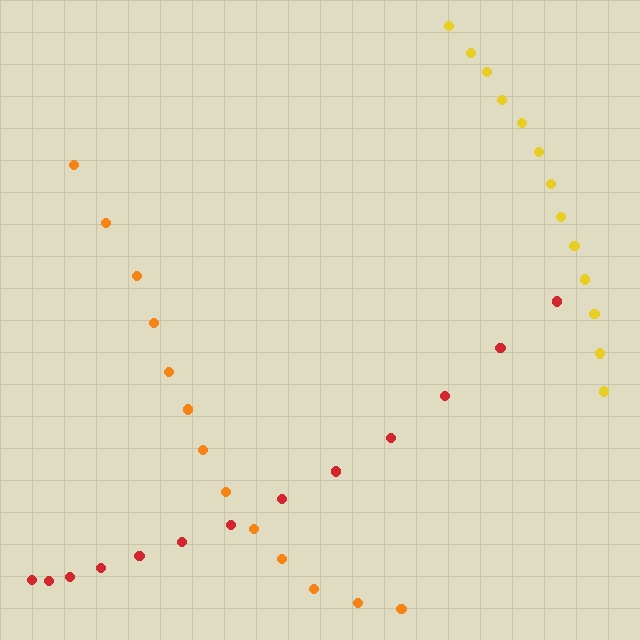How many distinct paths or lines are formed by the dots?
There are 3 distinct paths.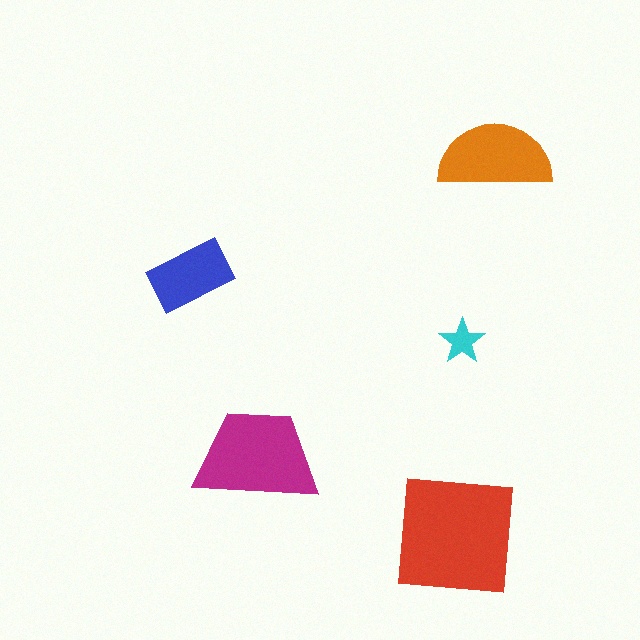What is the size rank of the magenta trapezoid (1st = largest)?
2nd.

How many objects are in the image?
There are 5 objects in the image.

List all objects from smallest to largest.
The cyan star, the blue rectangle, the orange semicircle, the magenta trapezoid, the red square.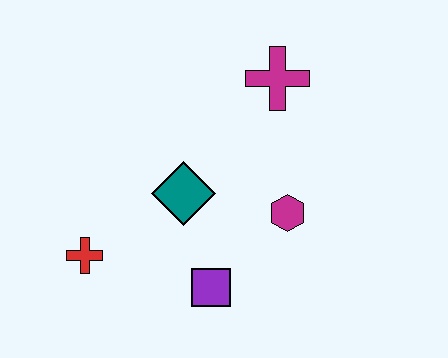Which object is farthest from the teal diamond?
The magenta cross is farthest from the teal diamond.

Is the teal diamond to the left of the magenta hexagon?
Yes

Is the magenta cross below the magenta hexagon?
No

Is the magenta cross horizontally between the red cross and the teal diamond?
No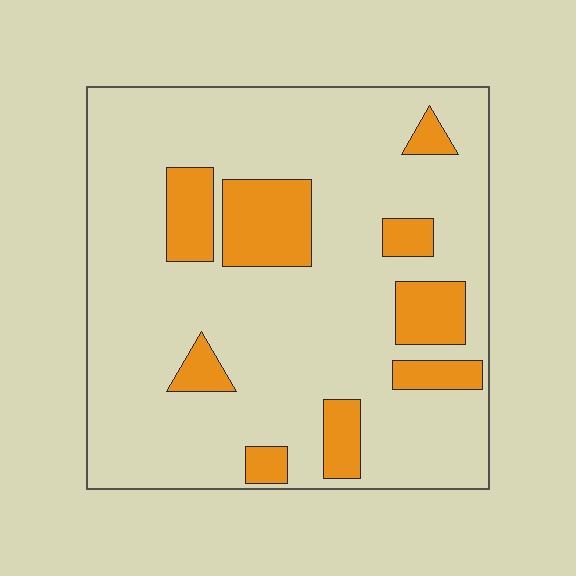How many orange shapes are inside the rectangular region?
9.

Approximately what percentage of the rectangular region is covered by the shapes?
Approximately 20%.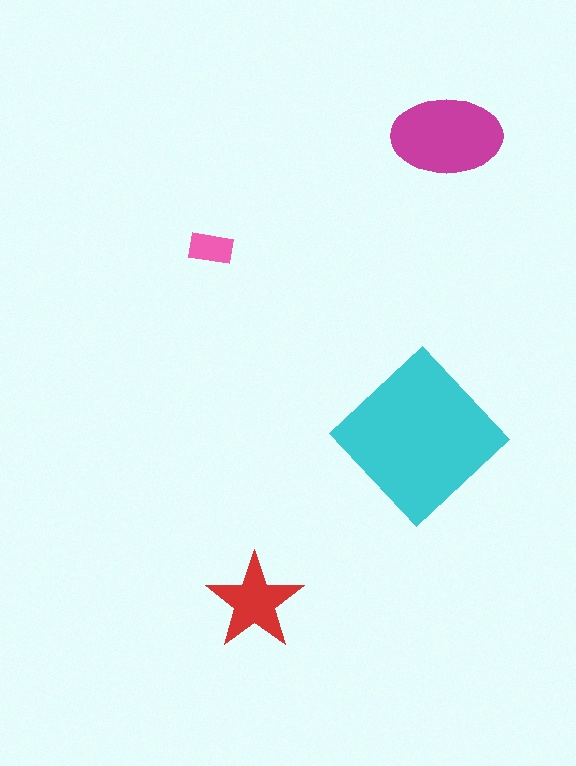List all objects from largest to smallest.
The cyan diamond, the magenta ellipse, the red star, the pink rectangle.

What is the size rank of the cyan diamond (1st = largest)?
1st.